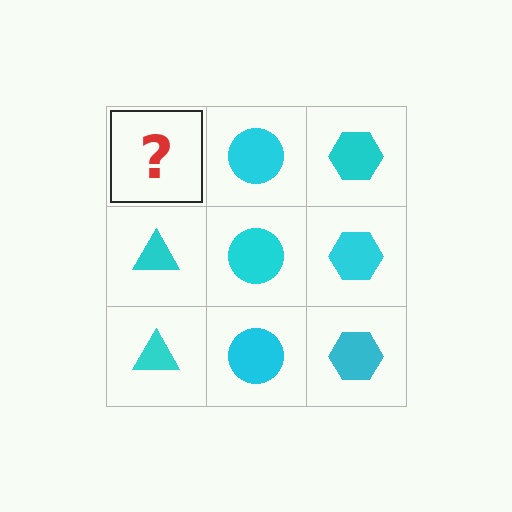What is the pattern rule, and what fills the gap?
The rule is that each column has a consistent shape. The gap should be filled with a cyan triangle.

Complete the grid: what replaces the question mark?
The question mark should be replaced with a cyan triangle.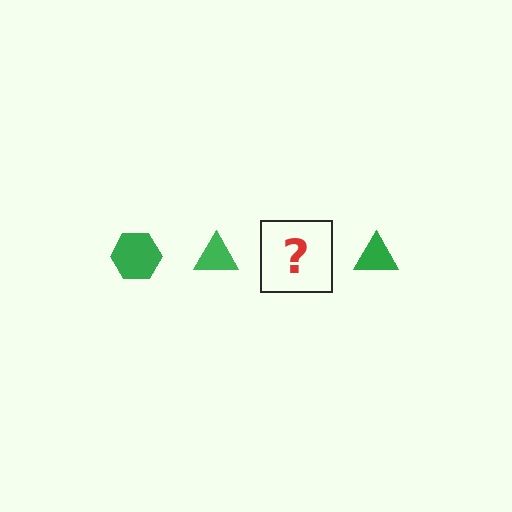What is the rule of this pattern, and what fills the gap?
The rule is that the pattern cycles through hexagon, triangle shapes in green. The gap should be filled with a green hexagon.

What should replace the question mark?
The question mark should be replaced with a green hexagon.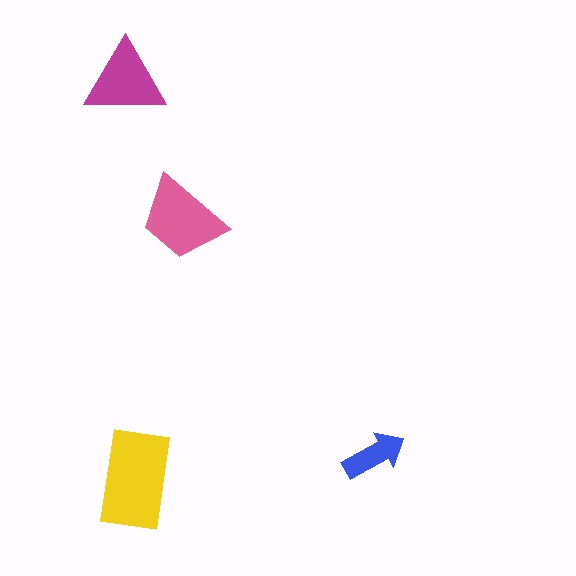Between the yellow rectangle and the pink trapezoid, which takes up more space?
The yellow rectangle.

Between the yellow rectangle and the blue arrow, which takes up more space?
The yellow rectangle.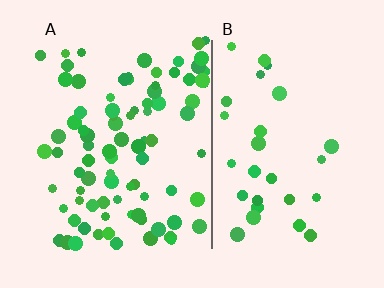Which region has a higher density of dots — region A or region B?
A (the left).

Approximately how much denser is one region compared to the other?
Approximately 2.8× — region A over region B.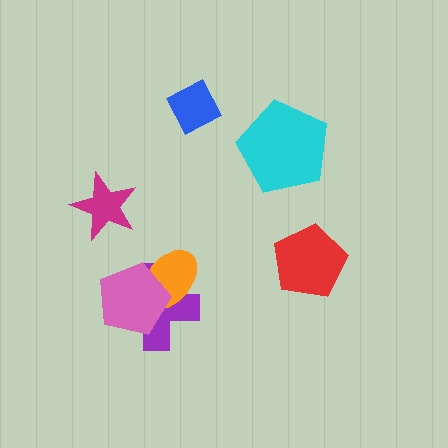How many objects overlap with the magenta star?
0 objects overlap with the magenta star.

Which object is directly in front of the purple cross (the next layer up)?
The orange ellipse is directly in front of the purple cross.